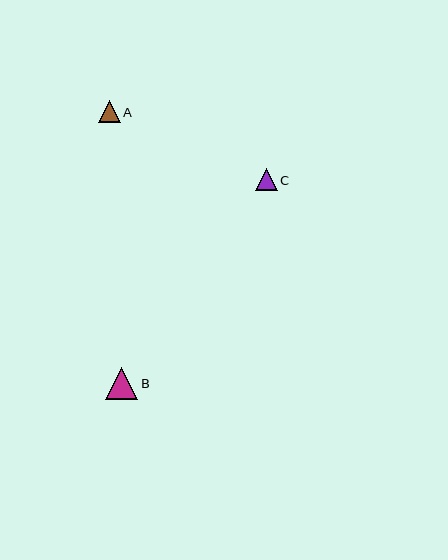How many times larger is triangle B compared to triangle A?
Triangle B is approximately 1.5 times the size of triangle A.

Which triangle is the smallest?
Triangle A is the smallest with a size of approximately 22 pixels.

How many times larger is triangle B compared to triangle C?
Triangle B is approximately 1.5 times the size of triangle C.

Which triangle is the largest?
Triangle B is the largest with a size of approximately 32 pixels.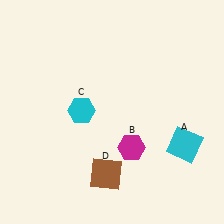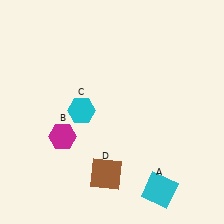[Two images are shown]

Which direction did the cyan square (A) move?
The cyan square (A) moved down.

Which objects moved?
The objects that moved are: the cyan square (A), the magenta hexagon (B).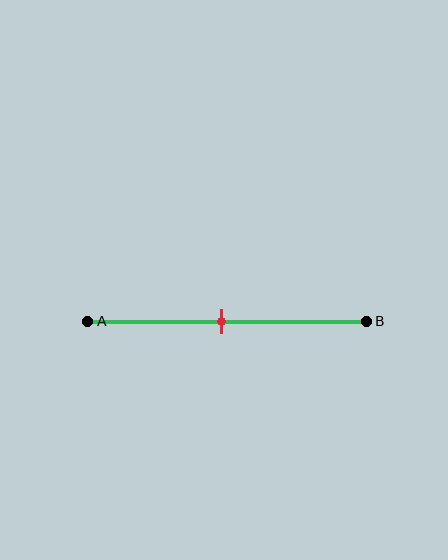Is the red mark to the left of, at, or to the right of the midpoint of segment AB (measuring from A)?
The red mark is approximately at the midpoint of segment AB.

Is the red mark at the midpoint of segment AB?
Yes, the mark is approximately at the midpoint.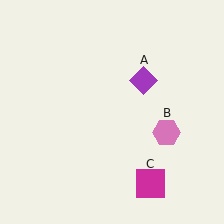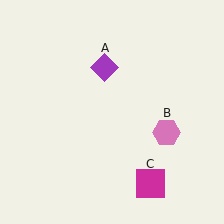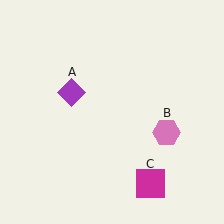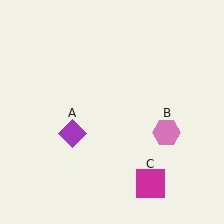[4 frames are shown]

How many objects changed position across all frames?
1 object changed position: purple diamond (object A).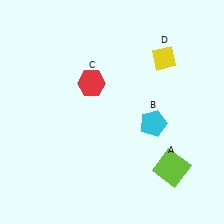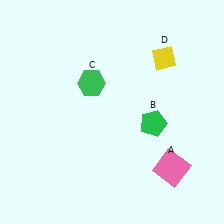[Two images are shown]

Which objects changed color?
A changed from lime to pink. B changed from cyan to green. C changed from red to green.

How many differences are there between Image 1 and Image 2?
There are 3 differences between the two images.